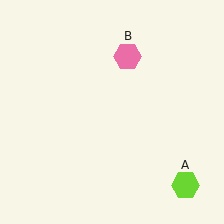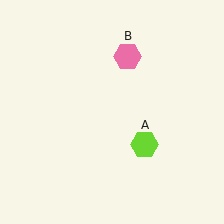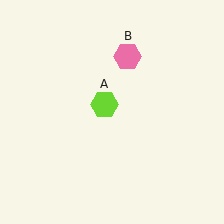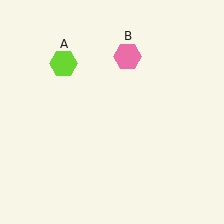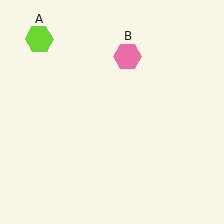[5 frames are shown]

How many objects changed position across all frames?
1 object changed position: lime hexagon (object A).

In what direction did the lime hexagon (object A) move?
The lime hexagon (object A) moved up and to the left.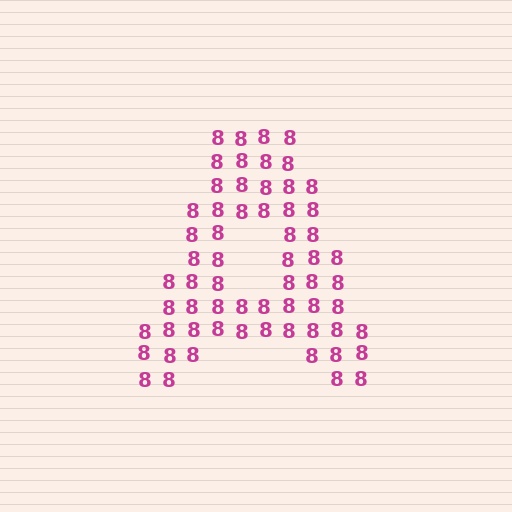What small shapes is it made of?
It is made of small digit 8's.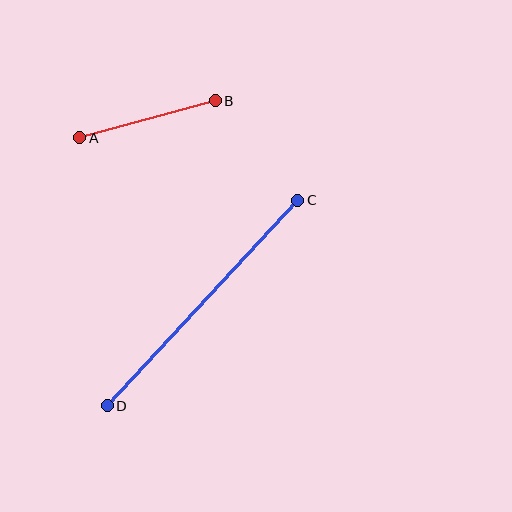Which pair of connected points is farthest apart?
Points C and D are farthest apart.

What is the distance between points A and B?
The distance is approximately 141 pixels.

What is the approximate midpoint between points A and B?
The midpoint is at approximately (148, 119) pixels.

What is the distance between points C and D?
The distance is approximately 280 pixels.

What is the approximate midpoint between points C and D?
The midpoint is at approximately (203, 303) pixels.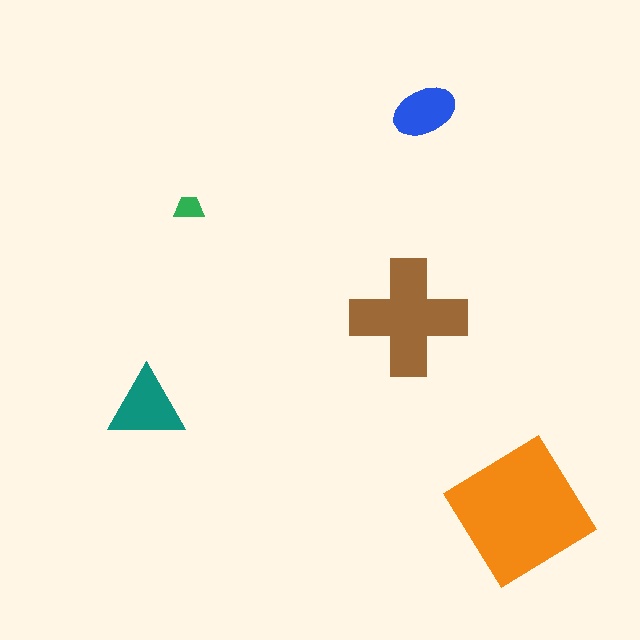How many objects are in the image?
There are 5 objects in the image.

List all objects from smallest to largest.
The green trapezoid, the blue ellipse, the teal triangle, the brown cross, the orange diamond.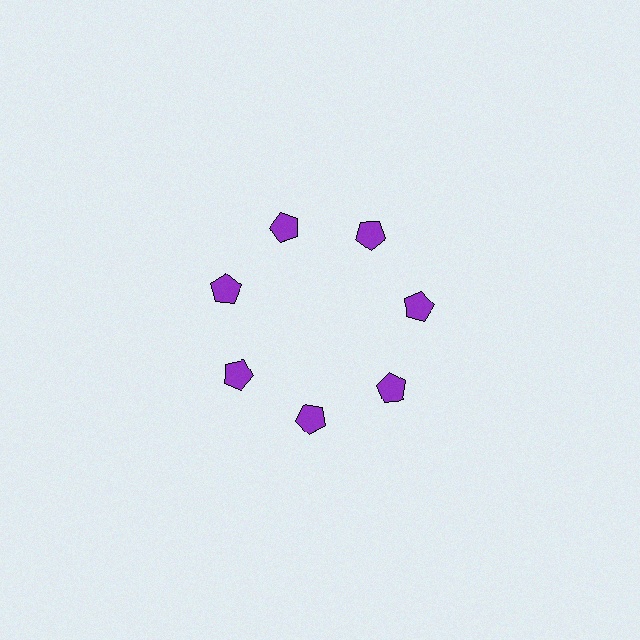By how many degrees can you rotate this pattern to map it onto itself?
The pattern maps onto itself every 51 degrees of rotation.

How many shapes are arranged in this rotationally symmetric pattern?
There are 7 shapes, arranged in 7 groups of 1.